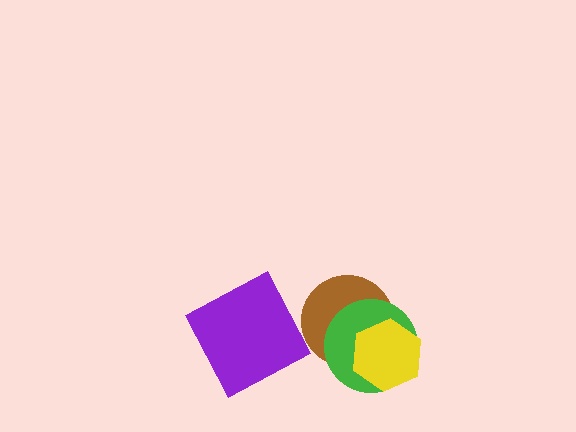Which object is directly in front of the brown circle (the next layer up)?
The green circle is directly in front of the brown circle.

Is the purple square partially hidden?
No, no other shape covers it.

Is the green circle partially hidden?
Yes, it is partially covered by another shape.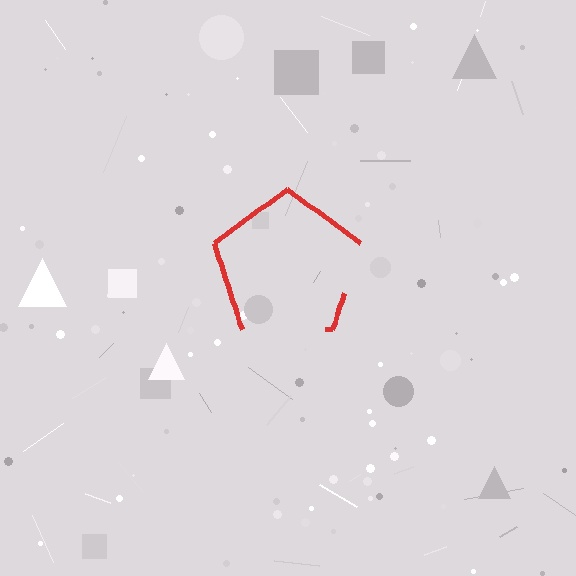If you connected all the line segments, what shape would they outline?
They would outline a pentagon.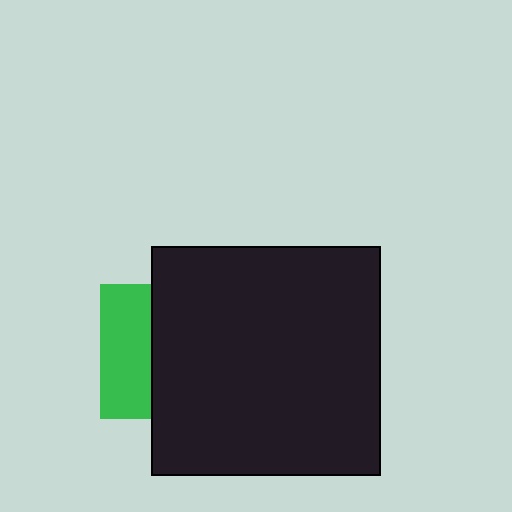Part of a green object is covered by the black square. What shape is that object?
It is a square.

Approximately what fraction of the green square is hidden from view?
Roughly 62% of the green square is hidden behind the black square.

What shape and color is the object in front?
The object in front is a black square.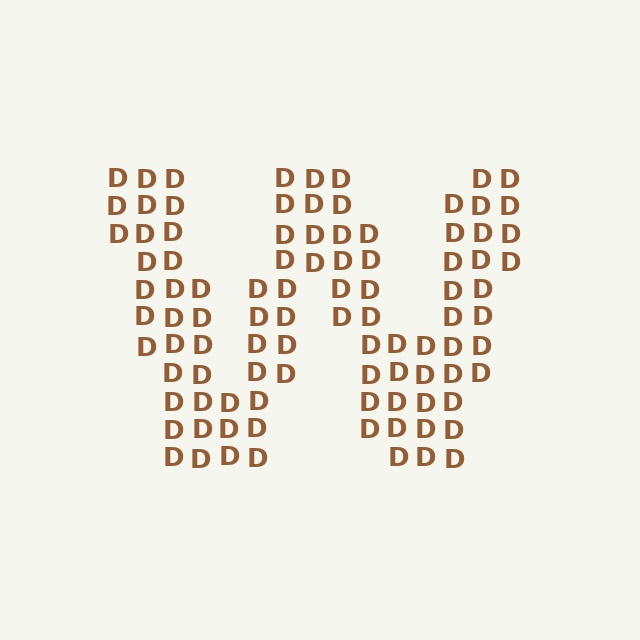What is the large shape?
The large shape is the letter W.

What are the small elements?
The small elements are letter D's.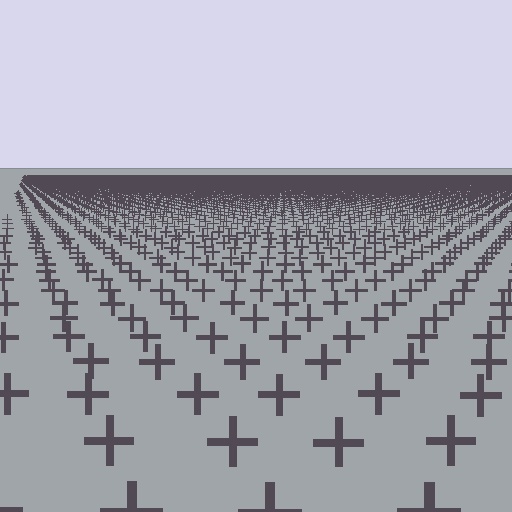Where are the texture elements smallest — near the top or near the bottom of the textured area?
Near the top.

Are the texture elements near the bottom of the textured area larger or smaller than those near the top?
Larger. Near the bottom, elements are closer to the viewer and appear at a bigger on-screen size.